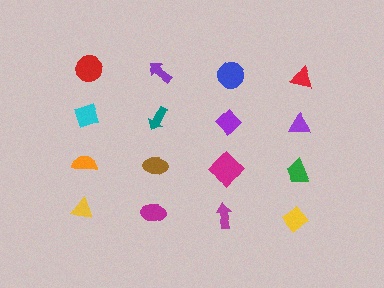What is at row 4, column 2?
A magenta ellipse.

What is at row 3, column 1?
An orange semicircle.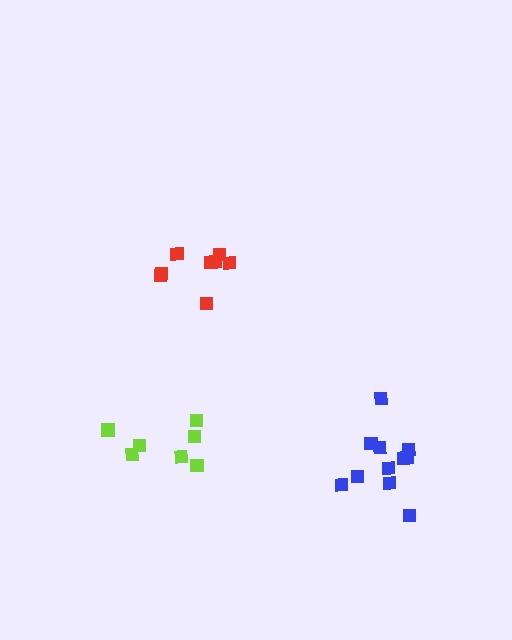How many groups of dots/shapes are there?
There are 3 groups.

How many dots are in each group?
Group 1: 8 dots, Group 2: 7 dots, Group 3: 11 dots (26 total).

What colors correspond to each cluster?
The clusters are colored: red, lime, blue.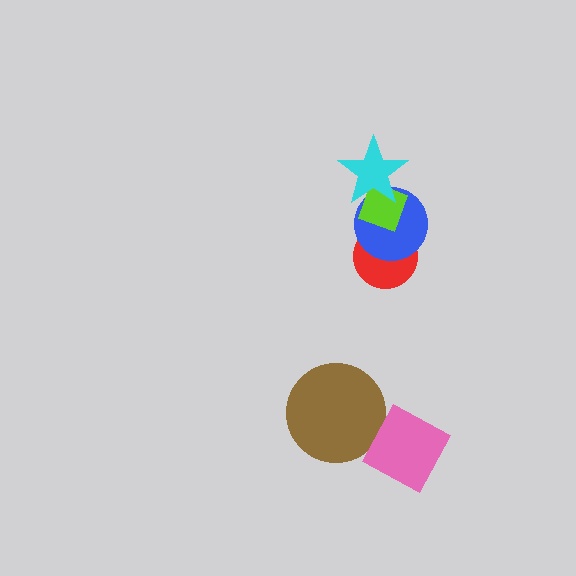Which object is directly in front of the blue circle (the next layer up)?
The lime diamond is directly in front of the blue circle.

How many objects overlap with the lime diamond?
3 objects overlap with the lime diamond.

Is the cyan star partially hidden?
No, no other shape covers it.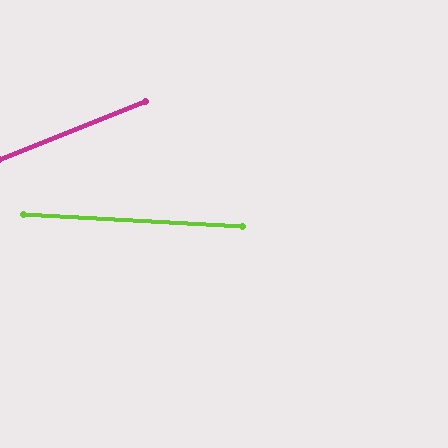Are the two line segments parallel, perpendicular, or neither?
Neither parallel nor perpendicular — they differ by about 25°.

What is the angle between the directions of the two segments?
Approximately 25 degrees.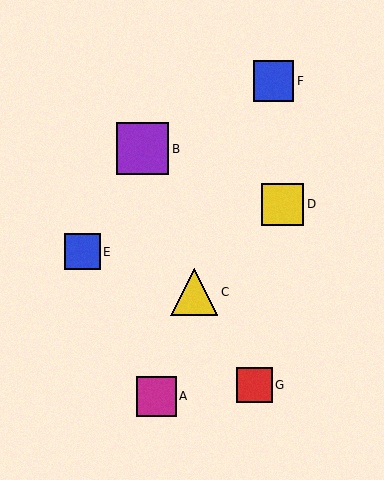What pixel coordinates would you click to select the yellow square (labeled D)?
Click at (282, 204) to select the yellow square D.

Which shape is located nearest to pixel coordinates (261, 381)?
The red square (labeled G) at (254, 385) is nearest to that location.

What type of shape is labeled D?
Shape D is a yellow square.